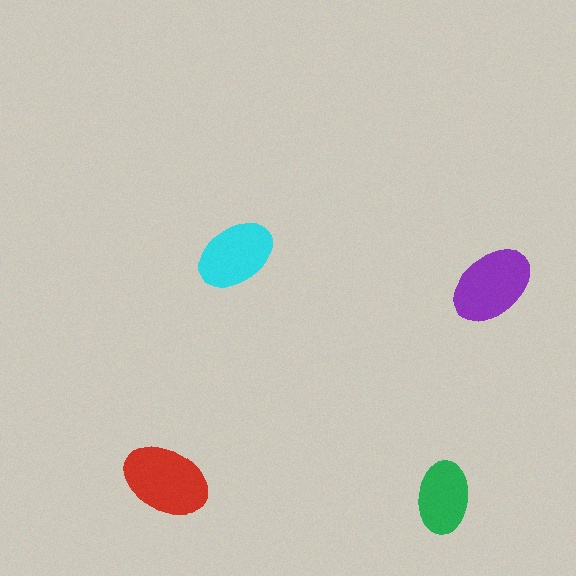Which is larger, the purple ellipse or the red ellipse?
The red one.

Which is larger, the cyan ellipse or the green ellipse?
The cyan one.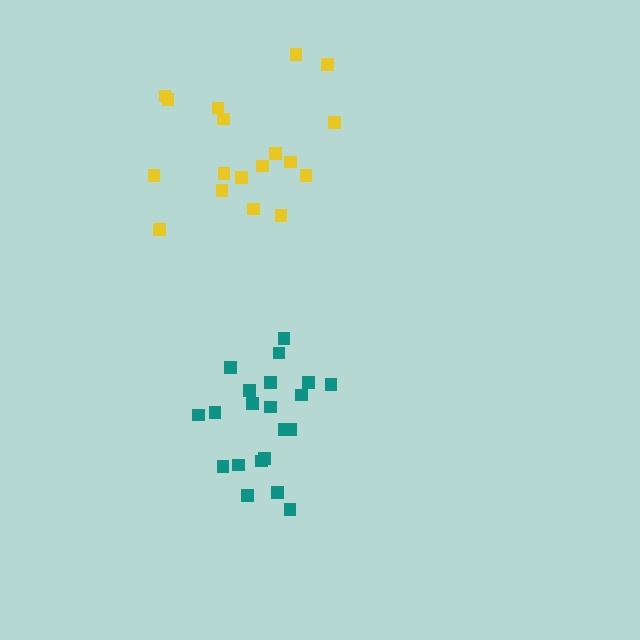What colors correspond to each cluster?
The clusters are colored: teal, yellow.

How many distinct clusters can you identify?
There are 2 distinct clusters.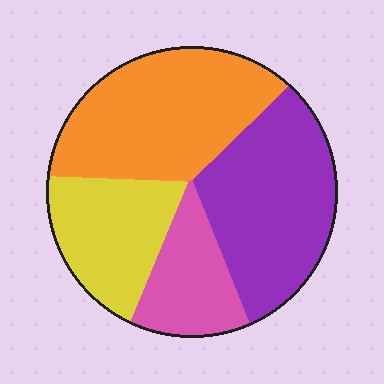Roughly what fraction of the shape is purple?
Purple covers 32% of the shape.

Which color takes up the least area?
Pink, at roughly 15%.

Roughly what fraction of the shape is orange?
Orange takes up about one third (1/3) of the shape.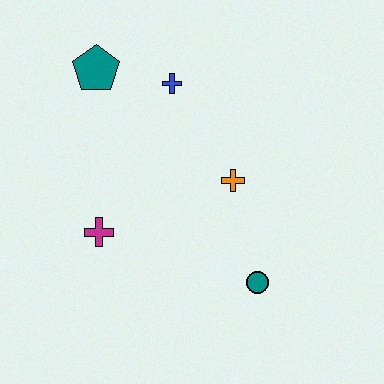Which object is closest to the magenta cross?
The orange cross is closest to the magenta cross.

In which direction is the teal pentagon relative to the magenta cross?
The teal pentagon is above the magenta cross.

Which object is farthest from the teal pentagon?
The teal circle is farthest from the teal pentagon.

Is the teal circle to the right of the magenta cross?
Yes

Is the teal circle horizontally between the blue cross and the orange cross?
No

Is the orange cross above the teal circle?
Yes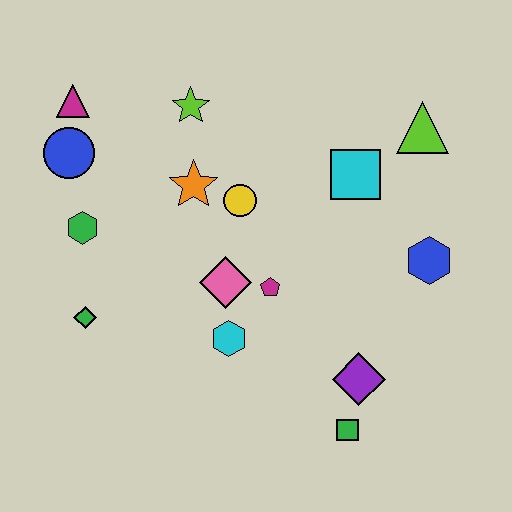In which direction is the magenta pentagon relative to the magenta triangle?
The magenta pentagon is to the right of the magenta triangle.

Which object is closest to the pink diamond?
The magenta pentagon is closest to the pink diamond.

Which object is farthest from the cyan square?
The green diamond is farthest from the cyan square.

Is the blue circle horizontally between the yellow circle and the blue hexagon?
No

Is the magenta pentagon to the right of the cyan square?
No